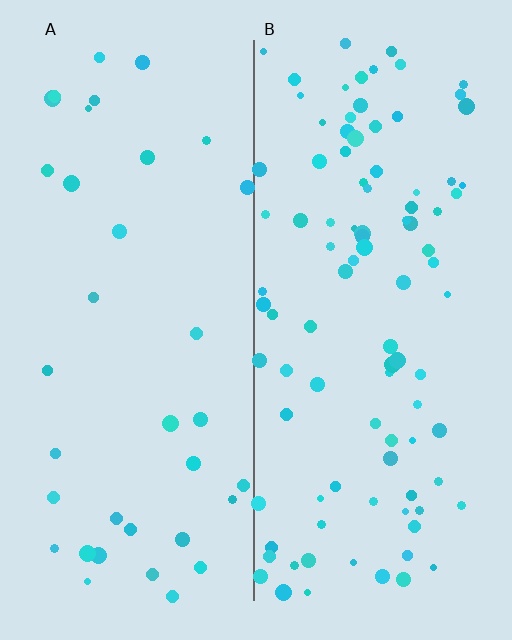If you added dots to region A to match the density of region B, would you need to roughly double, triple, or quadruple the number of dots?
Approximately triple.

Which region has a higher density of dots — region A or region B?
B (the right).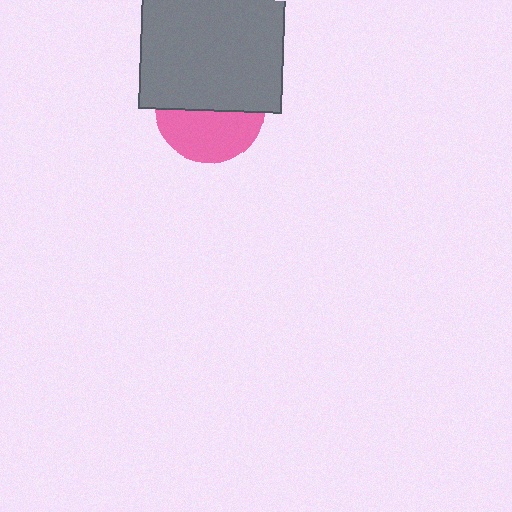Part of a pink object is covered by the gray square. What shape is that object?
It is a circle.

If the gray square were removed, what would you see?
You would see the complete pink circle.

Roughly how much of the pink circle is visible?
About half of it is visible (roughly 46%).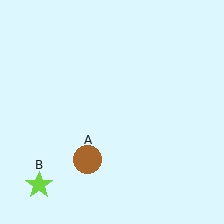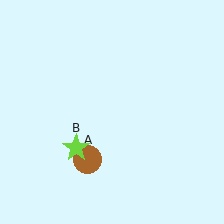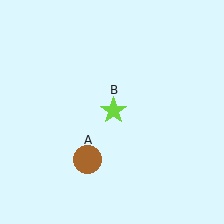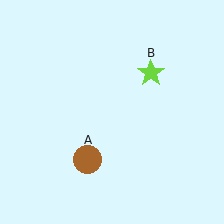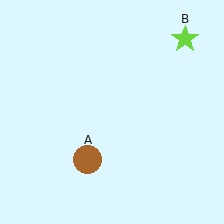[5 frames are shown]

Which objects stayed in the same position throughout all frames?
Brown circle (object A) remained stationary.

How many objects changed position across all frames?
1 object changed position: lime star (object B).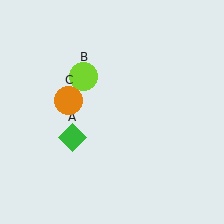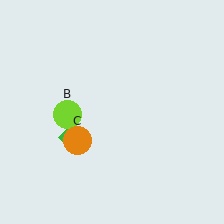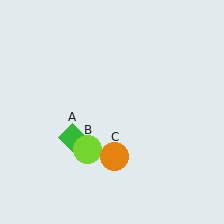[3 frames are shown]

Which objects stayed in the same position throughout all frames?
Green diamond (object A) remained stationary.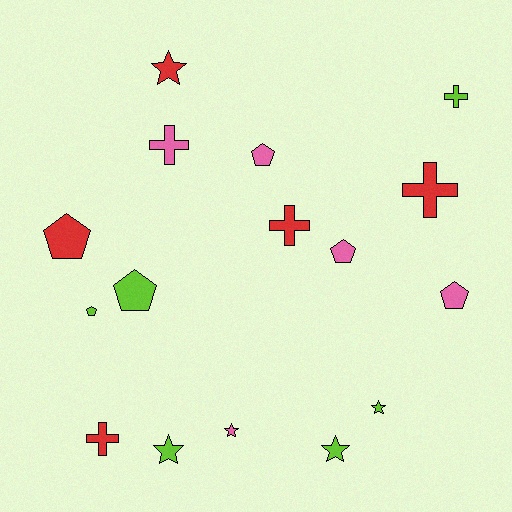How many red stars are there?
There is 1 red star.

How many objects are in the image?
There are 16 objects.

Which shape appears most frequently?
Pentagon, with 6 objects.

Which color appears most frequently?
Lime, with 6 objects.